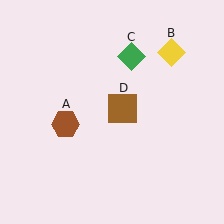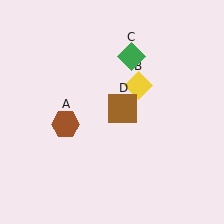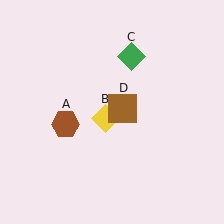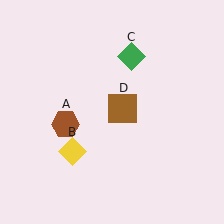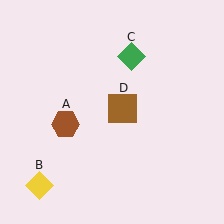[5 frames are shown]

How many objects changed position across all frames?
1 object changed position: yellow diamond (object B).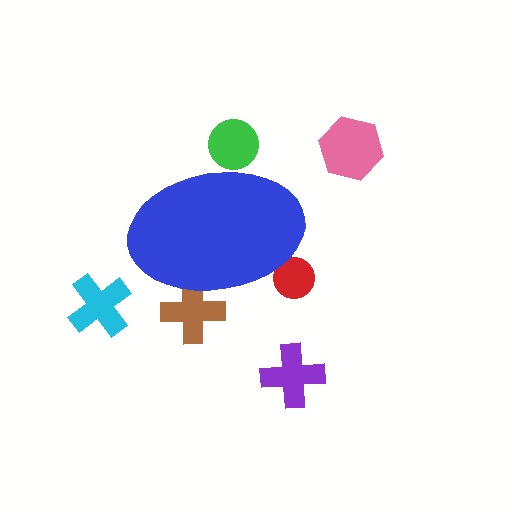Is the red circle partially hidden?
Yes, the red circle is partially hidden behind the blue ellipse.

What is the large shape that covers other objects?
A blue ellipse.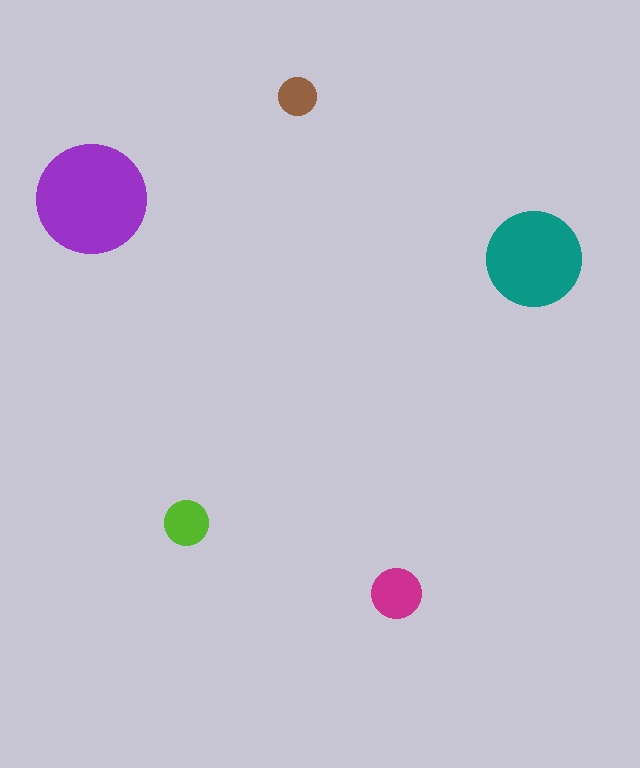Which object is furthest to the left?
The purple circle is leftmost.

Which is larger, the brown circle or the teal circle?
The teal one.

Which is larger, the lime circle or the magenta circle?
The magenta one.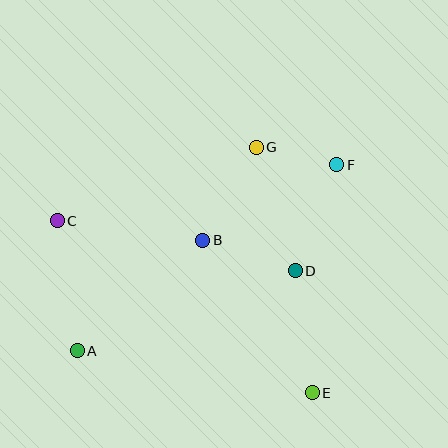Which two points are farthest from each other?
Points A and F are farthest from each other.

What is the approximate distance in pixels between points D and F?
The distance between D and F is approximately 114 pixels.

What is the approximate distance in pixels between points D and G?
The distance between D and G is approximately 130 pixels.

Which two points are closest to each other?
Points F and G are closest to each other.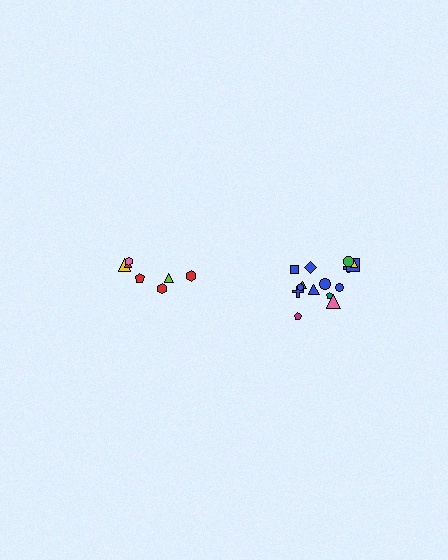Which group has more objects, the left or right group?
The right group.